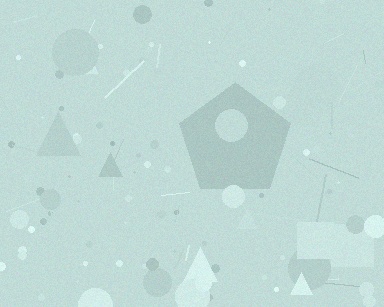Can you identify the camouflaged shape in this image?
The camouflaged shape is a pentagon.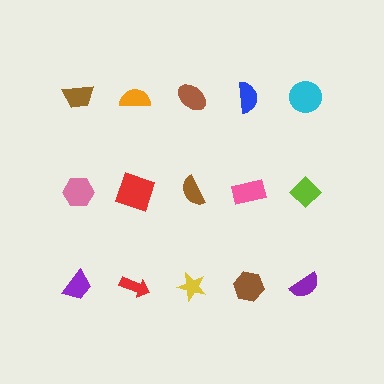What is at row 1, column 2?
An orange semicircle.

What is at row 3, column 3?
A yellow star.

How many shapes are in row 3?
5 shapes.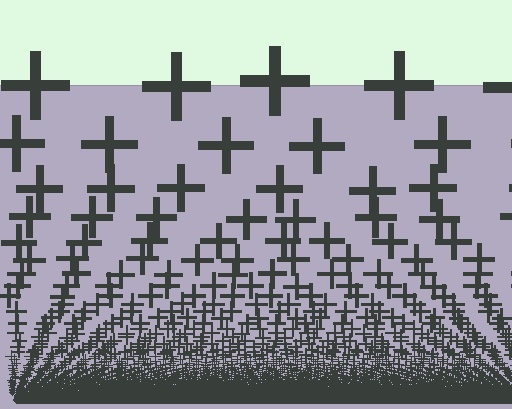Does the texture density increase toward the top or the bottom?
Density increases toward the bottom.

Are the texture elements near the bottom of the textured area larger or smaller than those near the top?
Smaller. The gradient is inverted — elements near the bottom are smaller and denser.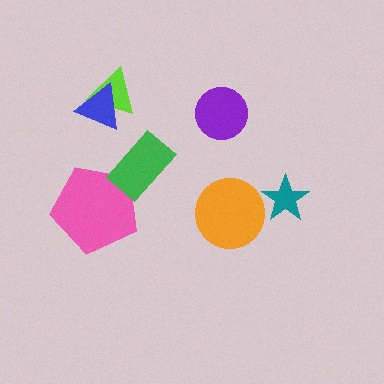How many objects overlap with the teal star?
0 objects overlap with the teal star.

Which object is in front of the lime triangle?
The blue triangle is in front of the lime triangle.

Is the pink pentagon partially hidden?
Yes, it is partially covered by another shape.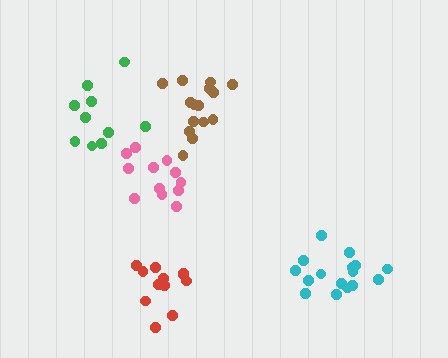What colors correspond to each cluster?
The clusters are colored: pink, green, cyan, red, brown.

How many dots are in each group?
Group 1: 12 dots, Group 2: 10 dots, Group 3: 16 dots, Group 4: 12 dots, Group 5: 15 dots (65 total).